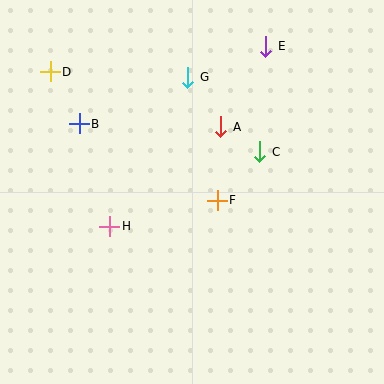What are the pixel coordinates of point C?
Point C is at (260, 152).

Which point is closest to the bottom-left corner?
Point H is closest to the bottom-left corner.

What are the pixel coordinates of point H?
Point H is at (110, 226).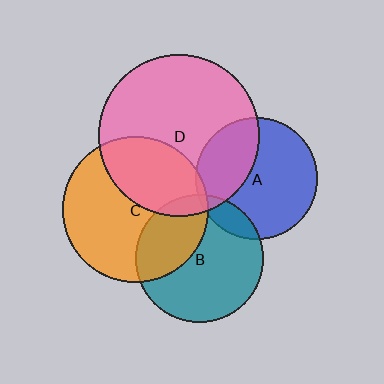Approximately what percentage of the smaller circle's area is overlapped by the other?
Approximately 5%.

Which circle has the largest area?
Circle D (pink).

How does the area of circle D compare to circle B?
Approximately 1.6 times.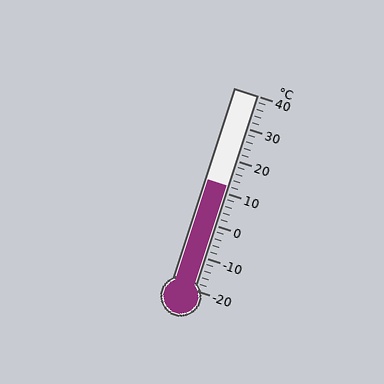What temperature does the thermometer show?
The thermometer shows approximately 12°C.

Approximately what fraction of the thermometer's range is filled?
The thermometer is filled to approximately 55% of its range.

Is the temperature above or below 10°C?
The temperature is above 10°C.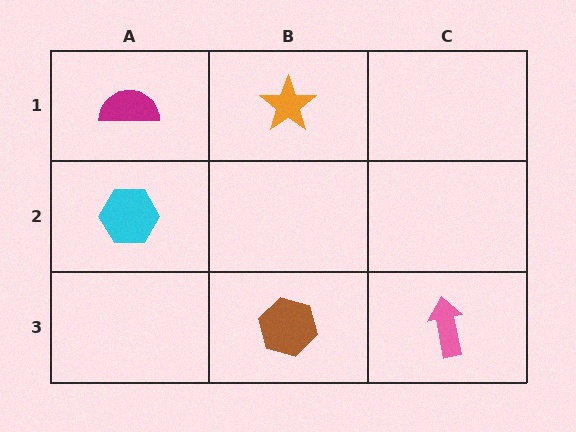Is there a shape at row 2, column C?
No, that cell is empty.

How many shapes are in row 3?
2 shapes.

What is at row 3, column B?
A brown hexagon.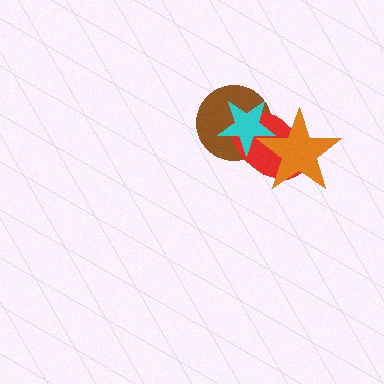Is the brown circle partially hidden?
Yes, it is partially covered by another shape.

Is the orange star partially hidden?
Yes, it is partially covered by another shape.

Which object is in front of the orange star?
The cyan star is in front of the orange star.